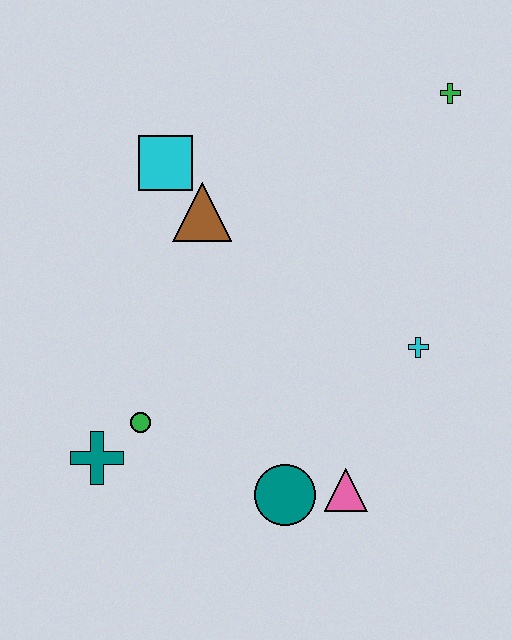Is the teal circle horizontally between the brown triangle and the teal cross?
No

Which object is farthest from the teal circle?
The green cross is farthest from the teal circle.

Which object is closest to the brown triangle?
The cyan square is closest to the brown triangle.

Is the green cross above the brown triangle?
Yes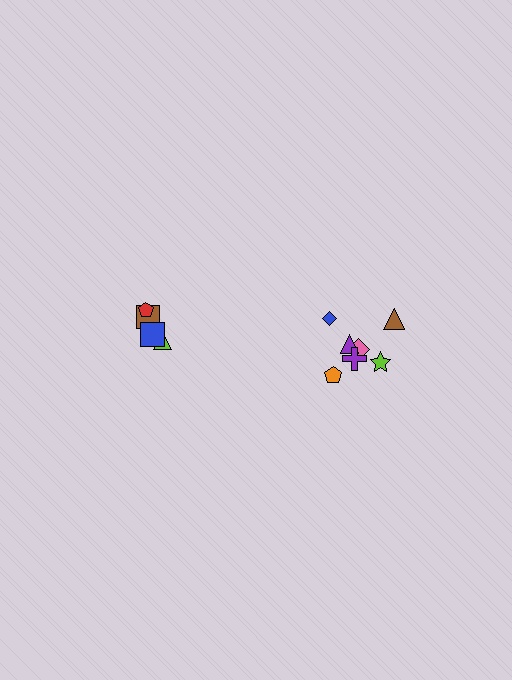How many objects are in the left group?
There are 4 objects.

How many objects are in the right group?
There are 7 objects.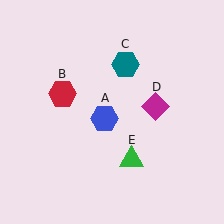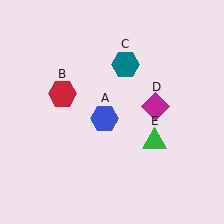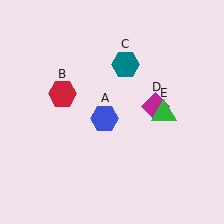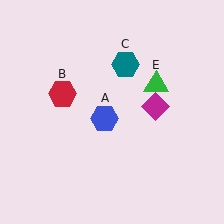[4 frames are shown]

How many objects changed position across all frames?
1 object changed position: green triangle (object E).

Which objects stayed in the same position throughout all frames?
Blue hexagon (object A) and red hexagon (object B) and teal hexagon (object C) and magenta diamond (object D) remained stationary.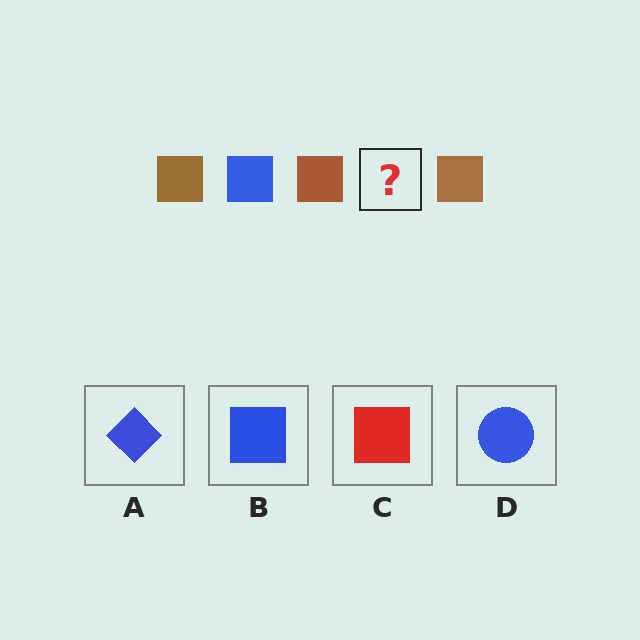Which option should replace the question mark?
Option B.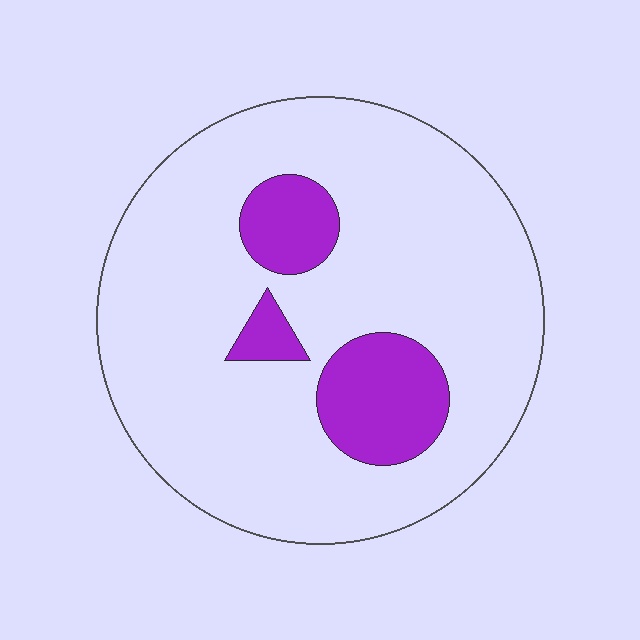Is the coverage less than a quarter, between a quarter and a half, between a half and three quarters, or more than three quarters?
Less than a quarter.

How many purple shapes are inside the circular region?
3.